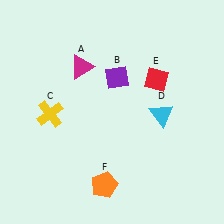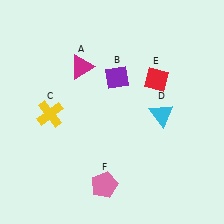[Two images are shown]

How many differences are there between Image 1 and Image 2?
There is 1 difference between the two images.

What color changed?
The pentagon (F) changed from orange in Image 1 to pink in Image 2.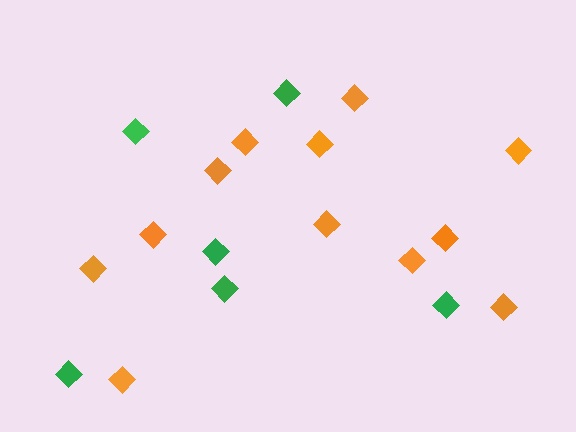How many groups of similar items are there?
There are 2 groups: one group of orange diamonds (12) and one group of green diamonds (6).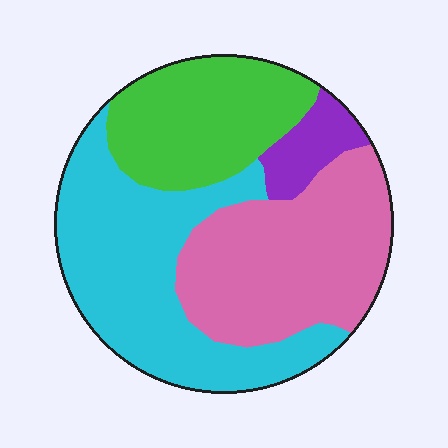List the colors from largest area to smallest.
From largest to smallest: cyan, pink, green, purple.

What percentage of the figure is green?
Green takes up about one quarter (1/4) of the figure.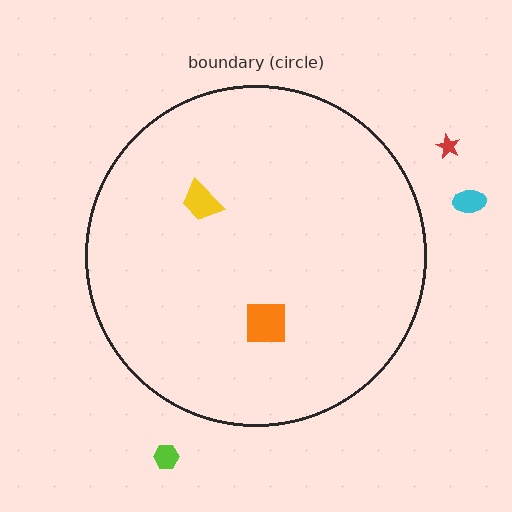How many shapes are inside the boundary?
2 inside, 3 outside.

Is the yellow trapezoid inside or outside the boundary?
Inside.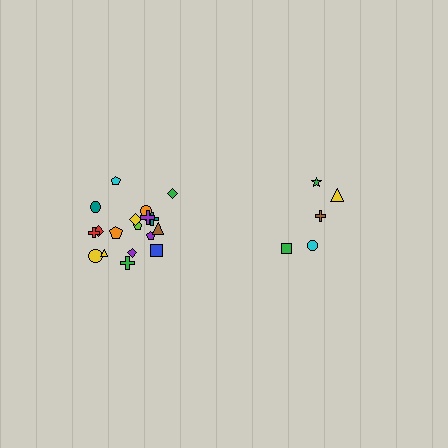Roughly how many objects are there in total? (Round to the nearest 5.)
Roughly 25 objects in total.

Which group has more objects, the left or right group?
The left group.